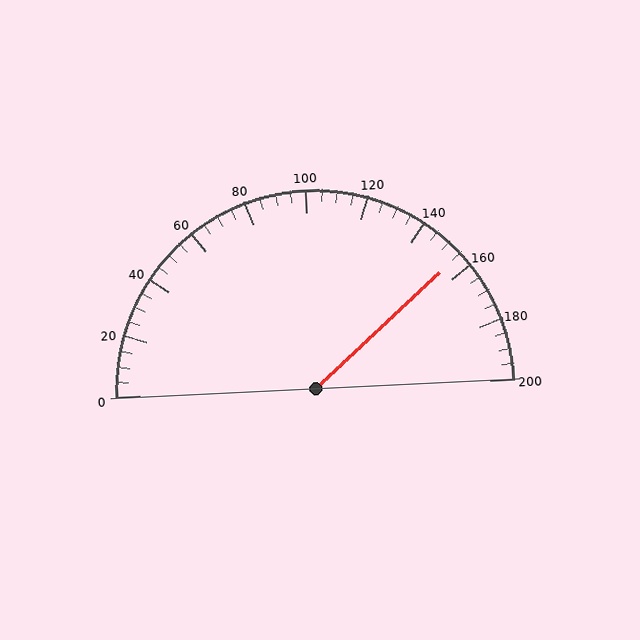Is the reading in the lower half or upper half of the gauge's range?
The reading is in the upper half of the range (0 to 200).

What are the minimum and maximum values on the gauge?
The gauge ranges from 0 to 200.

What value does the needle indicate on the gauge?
The needle indicates approximately 155.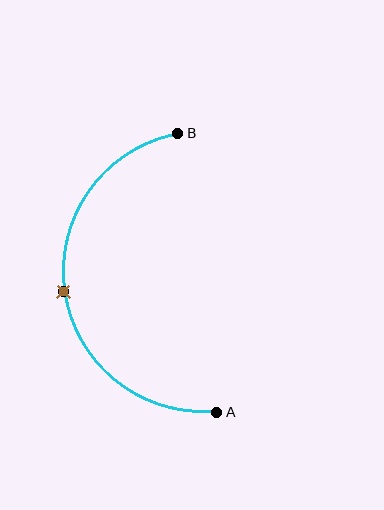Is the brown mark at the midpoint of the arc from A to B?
Yes. The brown mark lies on the arc at equal arc-length from both A and B — it is the arc midpoint.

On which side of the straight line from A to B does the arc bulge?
The arc bulges to the left of the straight line connecting A and B.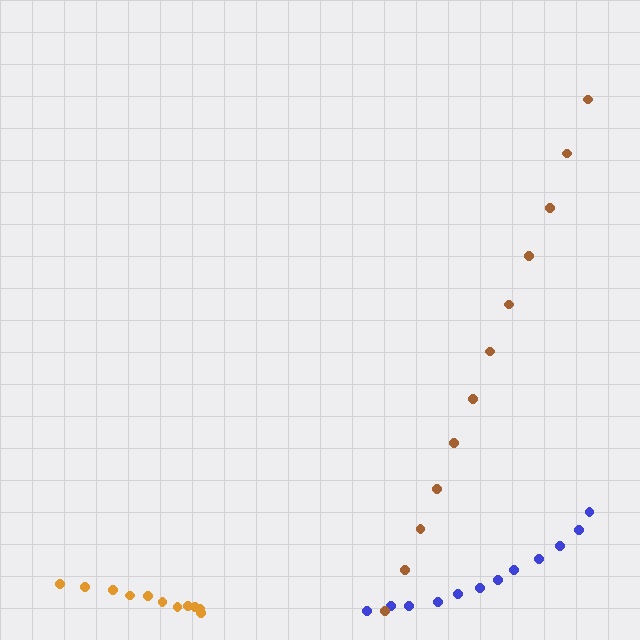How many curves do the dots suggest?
There are 3 distinct paths.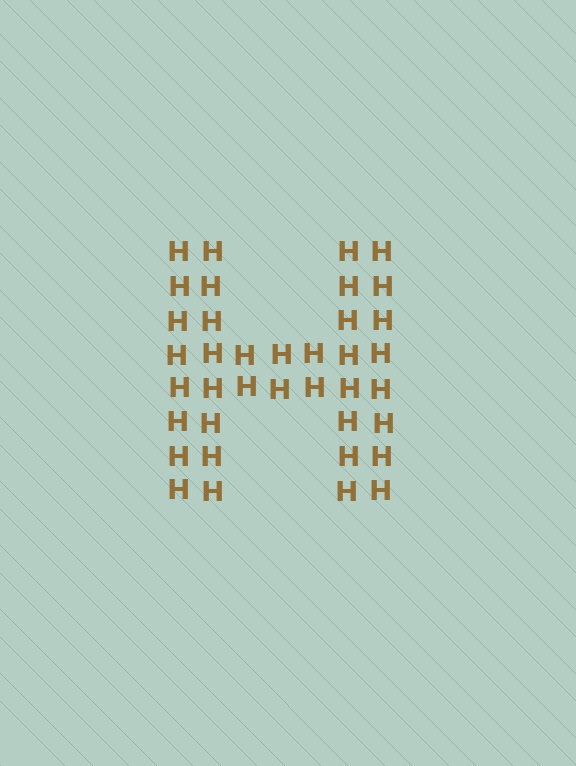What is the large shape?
The large shape is the letter H.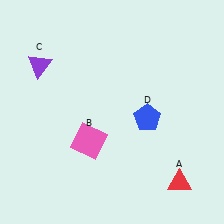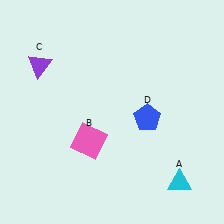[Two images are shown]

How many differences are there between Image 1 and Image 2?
There is 1 difference between the two images.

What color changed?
The triangle (A) changed from red in Image 1 to cyan in Image 2.